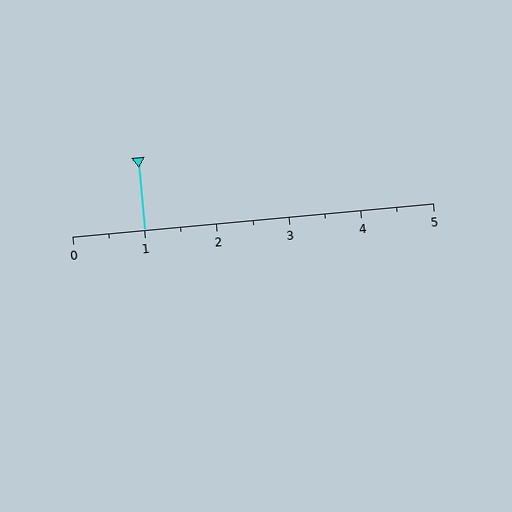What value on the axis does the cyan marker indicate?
The marker indicates approximately 1.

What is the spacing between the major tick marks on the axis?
The major ticks are spaced 1 apart.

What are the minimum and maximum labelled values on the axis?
The axis runs from 0 to 5.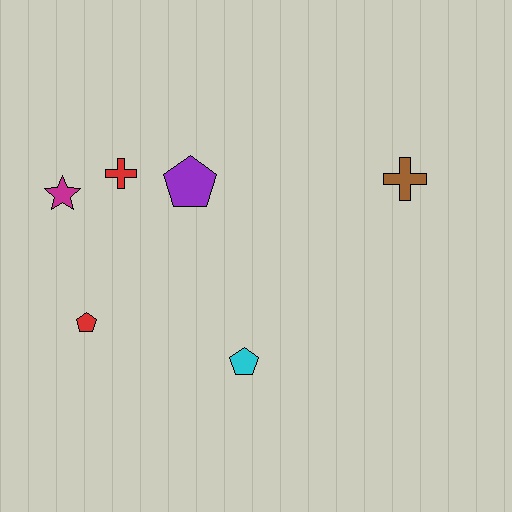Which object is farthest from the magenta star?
The brown cross is farthest from the magenta star.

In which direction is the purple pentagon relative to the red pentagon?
The purple pentagon is above the red pentagon.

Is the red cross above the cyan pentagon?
Yes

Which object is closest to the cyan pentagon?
The red pentagon is closest to the cyan pentagon.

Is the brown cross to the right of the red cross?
Yes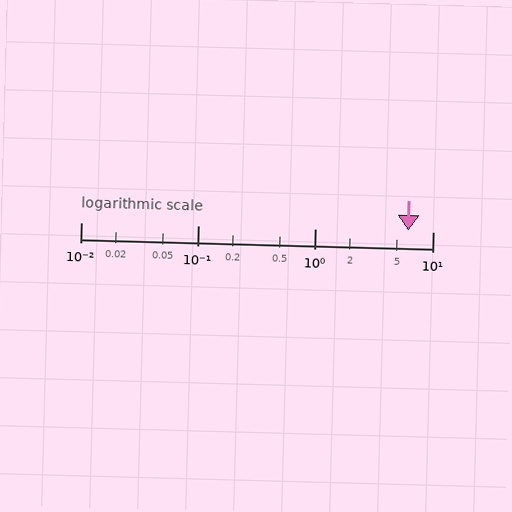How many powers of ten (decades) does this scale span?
The scale spans 3 decades, from 0.01 to 10.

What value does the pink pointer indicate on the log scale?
The pointer indicates approximately 6.2.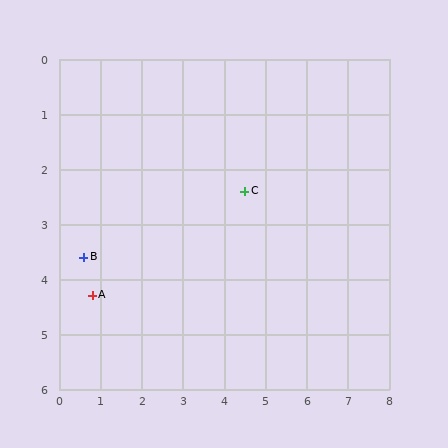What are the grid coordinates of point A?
Point A is at approximately (0.8, 4.3).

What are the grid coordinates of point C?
Point C is at approximately (4.5, 2.4).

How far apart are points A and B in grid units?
Points A and B are about 0.7 grid units apart.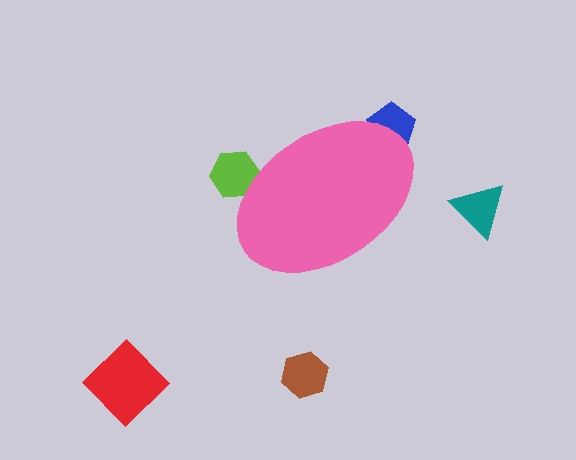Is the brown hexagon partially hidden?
No, the brown hexagon is fully visible.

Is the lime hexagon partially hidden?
Yes, the lime hexagon is partially hidden behind the pink ellipse.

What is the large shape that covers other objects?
A pink ellipse.